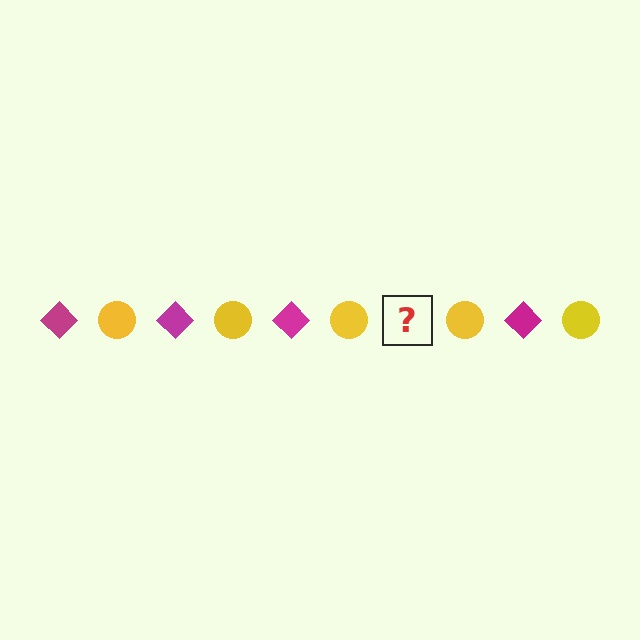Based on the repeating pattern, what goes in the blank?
The blank should be a magenta diamond.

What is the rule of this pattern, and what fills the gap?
The rule is that the pattern alternates between magenta diamond and yellow circle. The gap should be filled with a magenta diamond.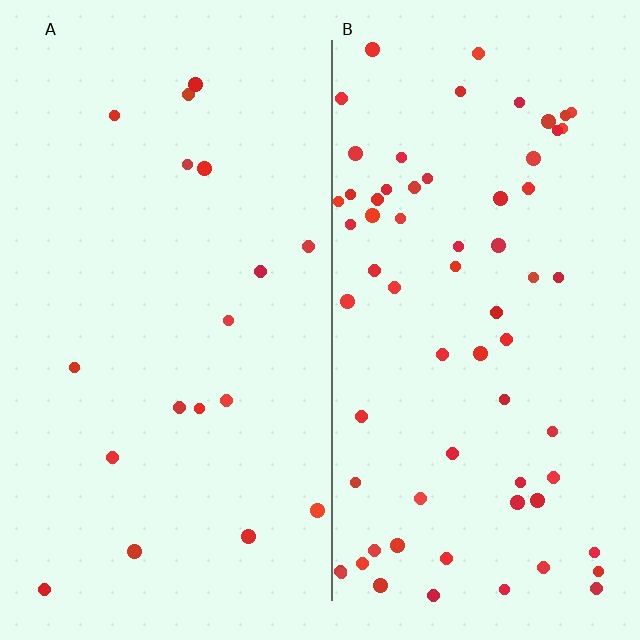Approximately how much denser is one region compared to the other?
Approximately 3.8× — region B over region A.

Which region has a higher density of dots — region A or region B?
B (the right).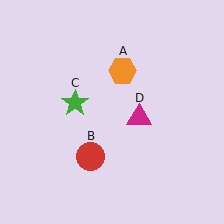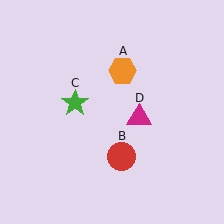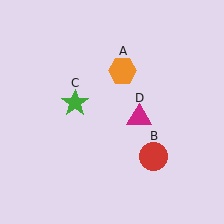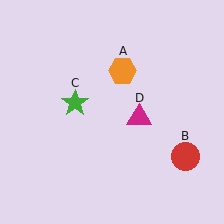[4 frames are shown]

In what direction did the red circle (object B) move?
The red circle (object B) moved right.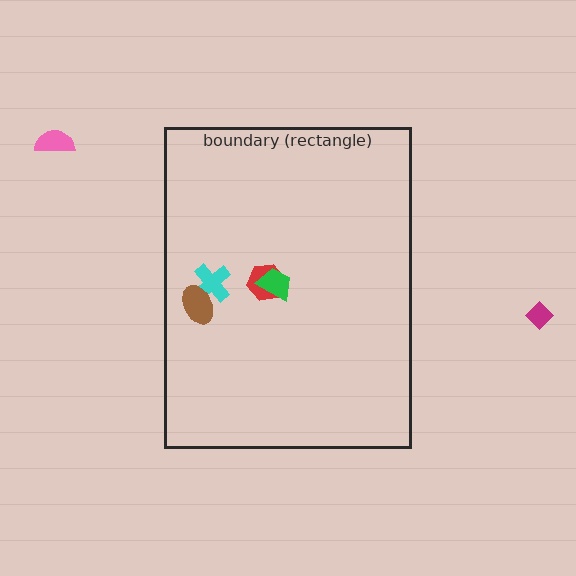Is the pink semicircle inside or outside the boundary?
Outside.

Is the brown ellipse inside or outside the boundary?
Inside.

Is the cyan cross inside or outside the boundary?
Inside.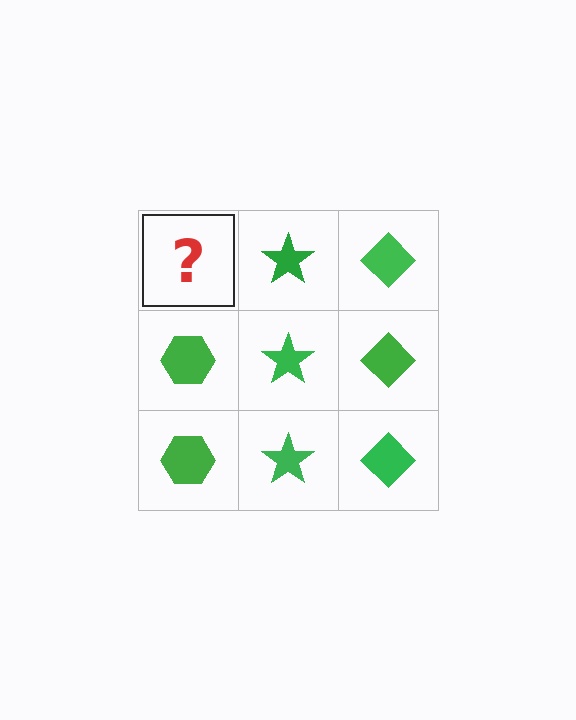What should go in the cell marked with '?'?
The missing cell should contain a green hexagon.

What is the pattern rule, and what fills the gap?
The rule is that each column has a consistent shape. The gap should be filled with a green hexagon.